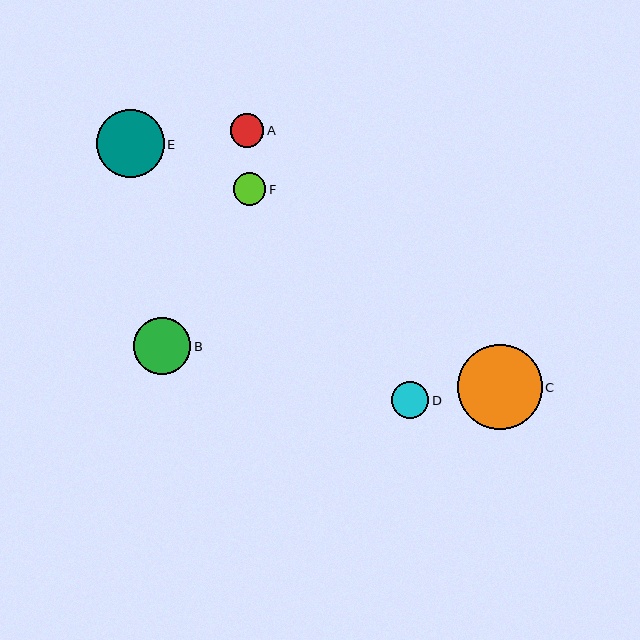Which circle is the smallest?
Circle F is the smallest with a size of approximately 33 pixels.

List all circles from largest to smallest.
From largest to smallest: C, E, B, D, A, F.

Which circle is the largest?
Circle C is the largest with a size of approximately 85 pixels.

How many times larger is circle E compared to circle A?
Circle E is approximately 2.0 times the size of circle A.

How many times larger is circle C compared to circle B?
Circle C is approximately 1.5 times the size of circle B.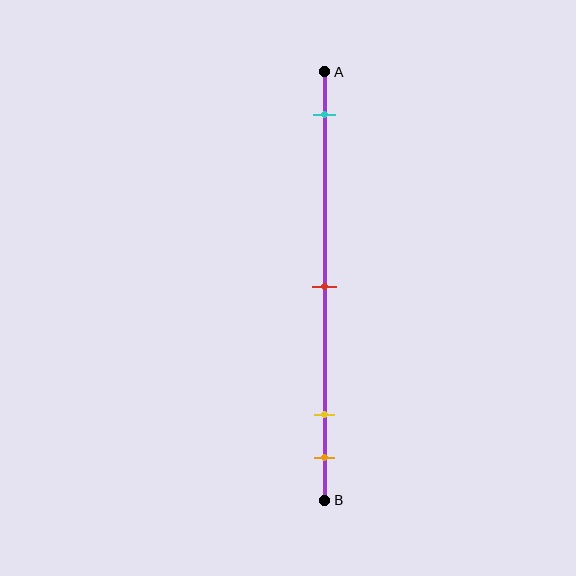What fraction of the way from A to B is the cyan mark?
The cyan mark is approximately 10% (0.1) of the way from A to B.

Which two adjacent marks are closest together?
The yellow and orange marks are the closest adjacent pair.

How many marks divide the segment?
There are 4 marks dividing the segment.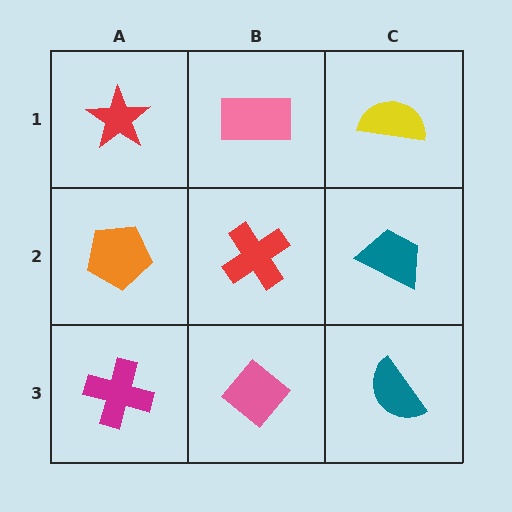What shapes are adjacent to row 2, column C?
A yellow semicircle (row 1, column C), a teal semicircle (row 3, column C), a red cross (row 2, column B).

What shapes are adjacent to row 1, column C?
A teal trapezoid (row 2, column C), a pink rectangle (row 1, column B).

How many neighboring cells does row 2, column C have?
3.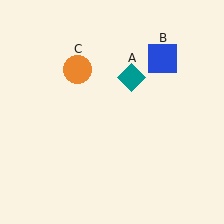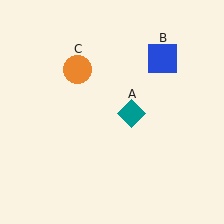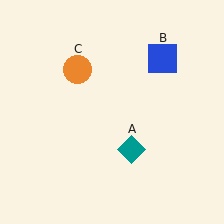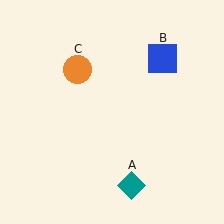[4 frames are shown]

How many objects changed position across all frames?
1 object changed position: teal diamond (object A).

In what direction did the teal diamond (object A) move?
The teal diamond (object A) moved down.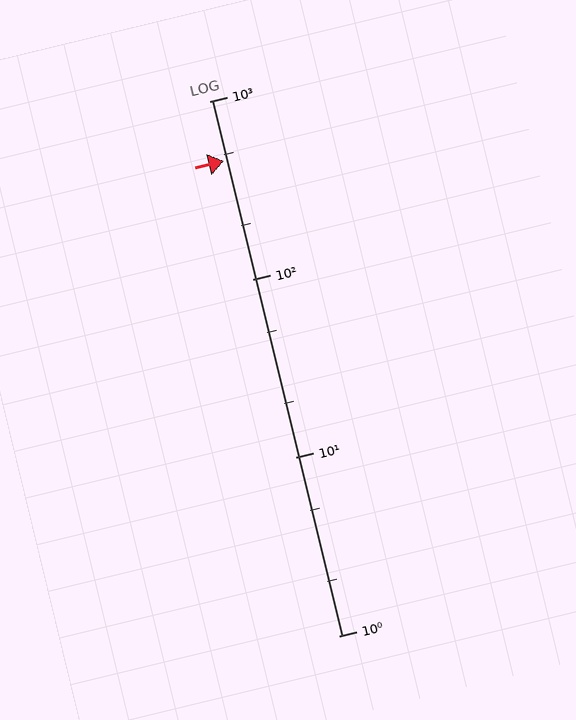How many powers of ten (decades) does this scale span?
The scale spans 3 decades, from 1 to 1000.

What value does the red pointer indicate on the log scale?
The pointer indicates approximately 460.